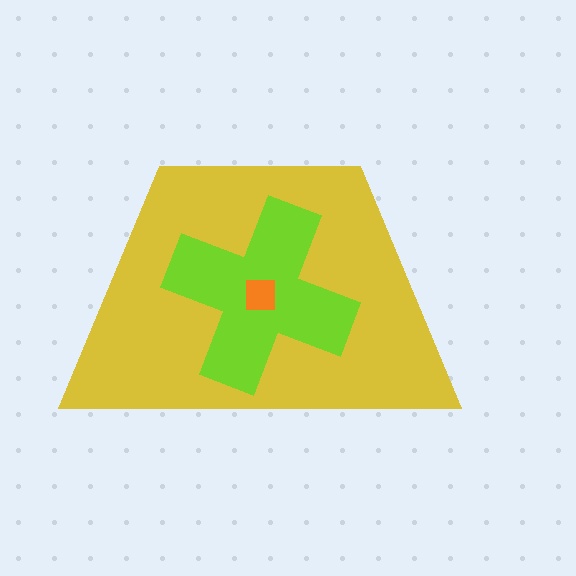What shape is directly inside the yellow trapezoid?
The lime cross.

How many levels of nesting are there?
3.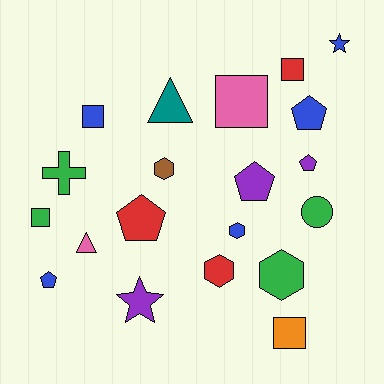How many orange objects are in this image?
There is 1 orange object.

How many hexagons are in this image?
There are 4 hexagons.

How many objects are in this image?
There are 20 objects.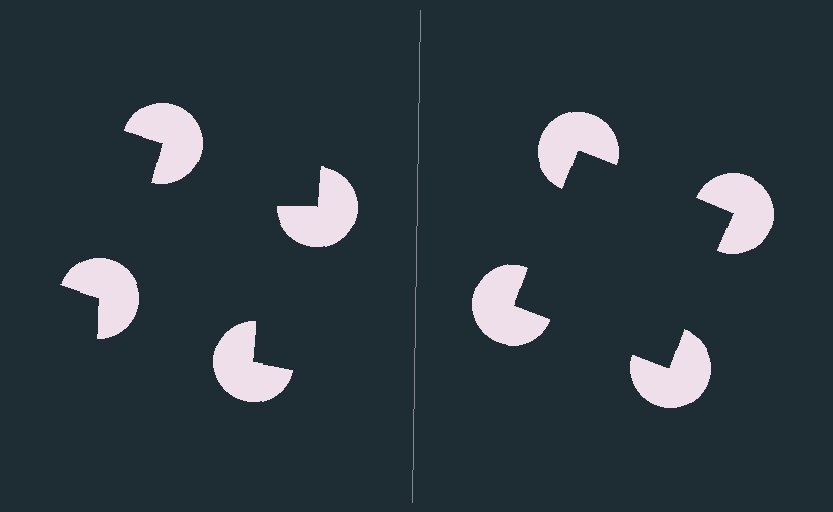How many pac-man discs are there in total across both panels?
8 — 4 on each side.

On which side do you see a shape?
An illusory square appears on the right side. On the left side the wedge cuts are rotated, so no coherent shape forms.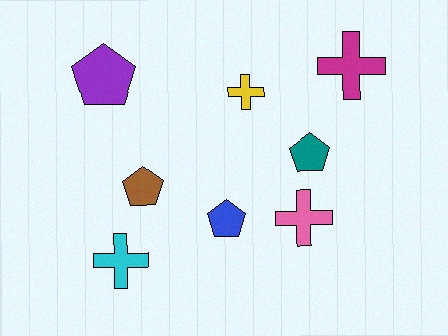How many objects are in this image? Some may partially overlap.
There are 8 objects.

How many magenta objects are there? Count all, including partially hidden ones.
There is 1 magenta object.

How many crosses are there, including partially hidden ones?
There are 4 crosses.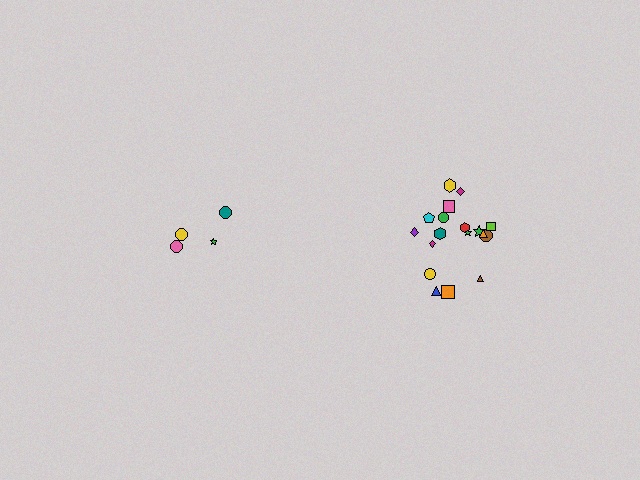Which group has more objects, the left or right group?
The right group.